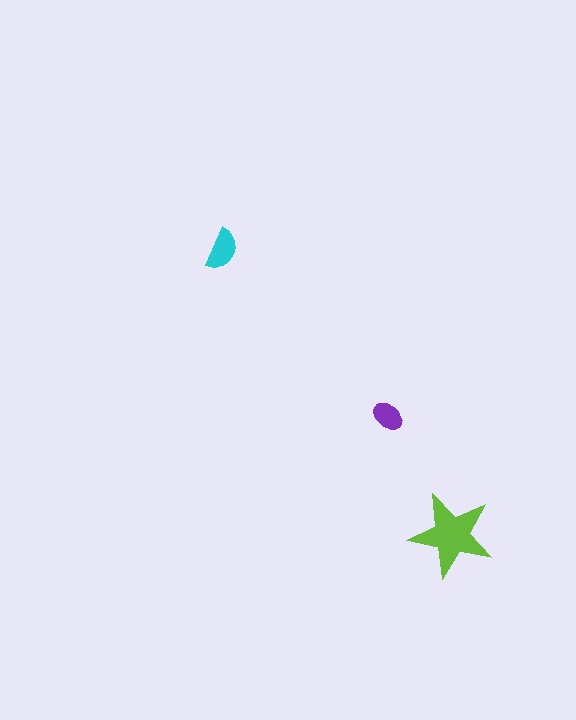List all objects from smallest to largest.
The purple ellipse, the cyan semicircle, the lime star.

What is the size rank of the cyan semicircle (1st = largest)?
2nd.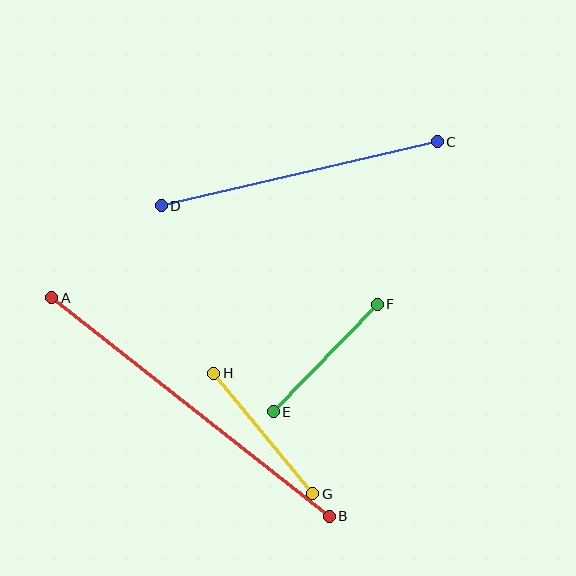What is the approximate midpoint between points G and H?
The midpoint is at approximately (263, 433) pixels.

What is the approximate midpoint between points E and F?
The midpoint is at approximately (325, 358) pixels.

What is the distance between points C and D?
The distance is approximately 283 pixels.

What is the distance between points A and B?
The distance is approximately 353 pixels.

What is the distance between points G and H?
The distance is approximately 156 pixels.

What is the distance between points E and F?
The distance is approximately 149 pixels.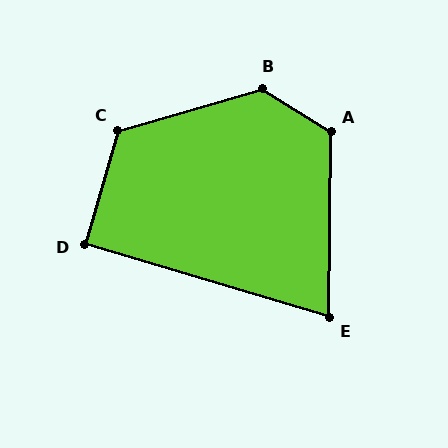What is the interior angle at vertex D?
Approximately 90 degrees (approximately right).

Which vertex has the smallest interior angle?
E, at approximately 74 degrees.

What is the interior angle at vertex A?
Approximately 122 degrees (obtuse).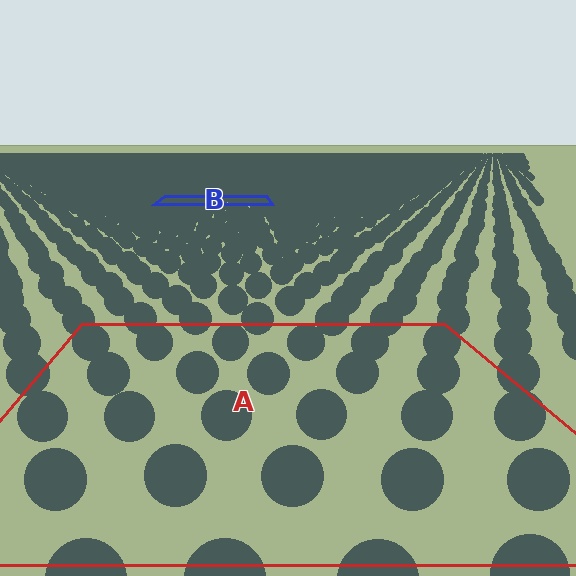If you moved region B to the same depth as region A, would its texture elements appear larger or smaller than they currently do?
They would appear larger. At a closer depth, the same texture elements are projected at a bigger on-screen size.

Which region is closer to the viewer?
Region A is closer. The texture elements there are larger and more spread out.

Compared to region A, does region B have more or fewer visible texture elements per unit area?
Region B has more texture elements per unit area — they are packed more densely because it is farther away.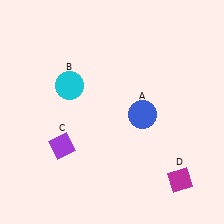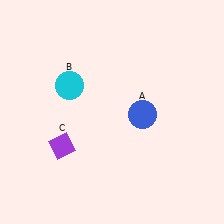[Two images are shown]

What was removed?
The magenta diamond (D) was removed in Image 2.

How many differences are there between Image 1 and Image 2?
There is 1 difference between the two images.